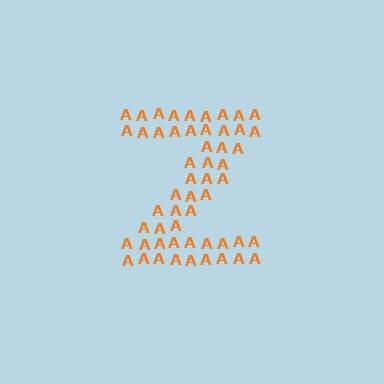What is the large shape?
The large shape is the letter Z.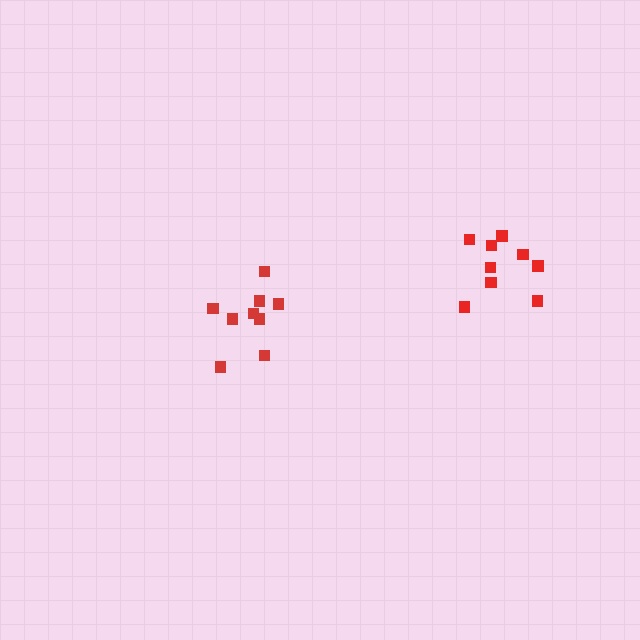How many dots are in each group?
Group 1: 9 dots, Group 2: 9 dots (18 total).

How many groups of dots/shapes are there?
There are 2 groups.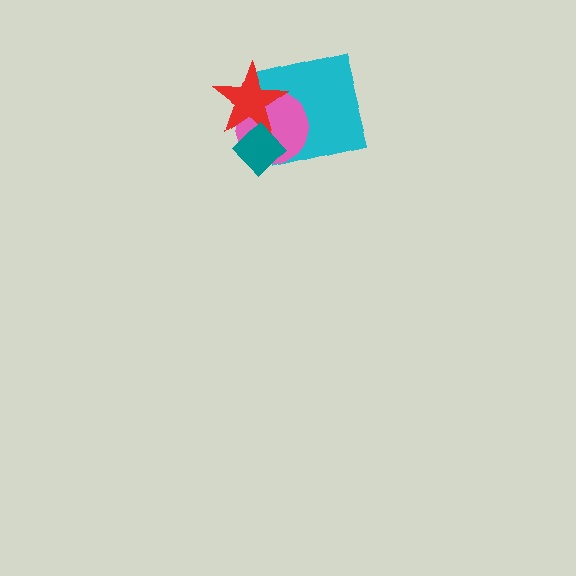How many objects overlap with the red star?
3 objects overlap with the red star.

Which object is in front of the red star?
The teal diamond is in front of the red star.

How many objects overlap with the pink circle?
3 objects overlap with the pink circle.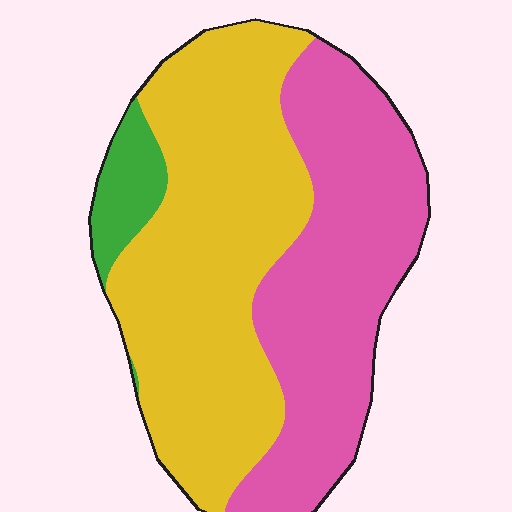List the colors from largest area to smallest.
From largest to smallest: yellow, pink, green.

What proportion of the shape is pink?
Pink takes up about two fifths (2/5) of the shape.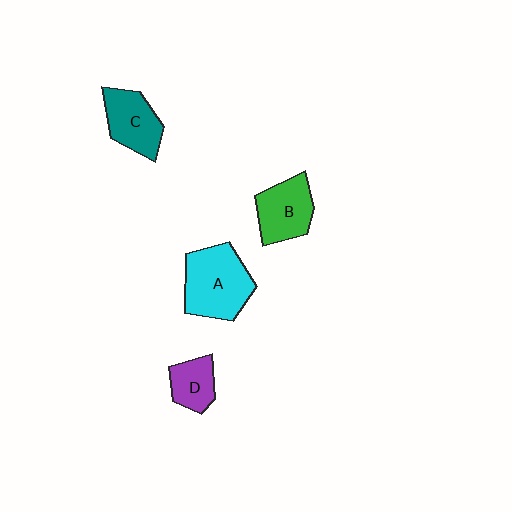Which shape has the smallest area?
Shape D (purple).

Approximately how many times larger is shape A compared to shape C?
Approximately 1.4 times.